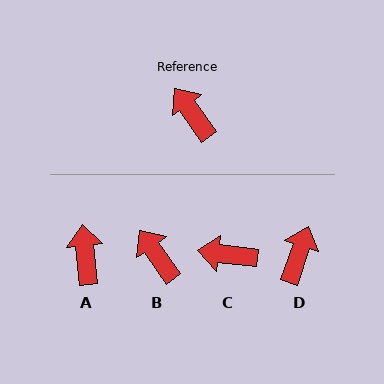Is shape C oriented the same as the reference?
No, it is off by about 48 degrees.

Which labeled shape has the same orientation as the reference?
B.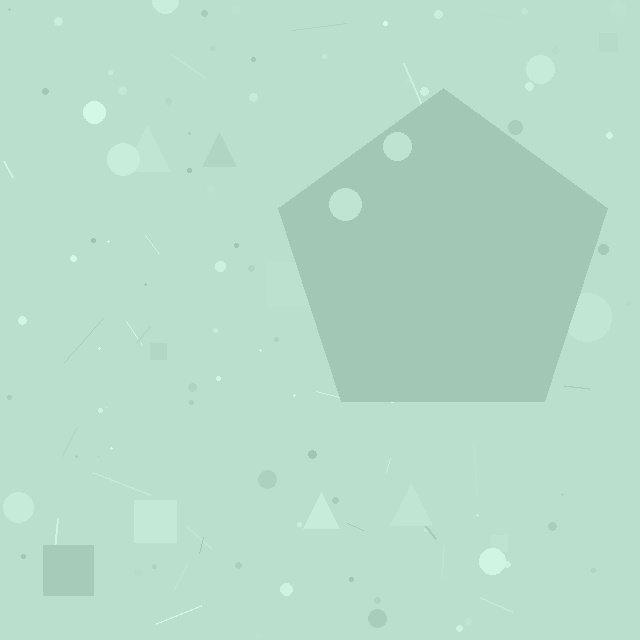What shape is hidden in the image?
A pentagon is hidden in the image.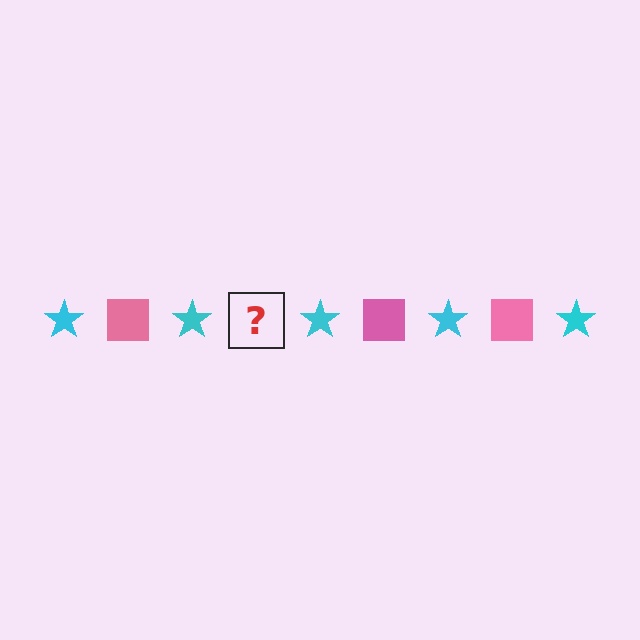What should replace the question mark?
The question mark should be replaced with a pink square.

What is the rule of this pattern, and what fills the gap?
The rule is that the pattern alternates between cyan star and pink square. The gap should be filled with a pink square.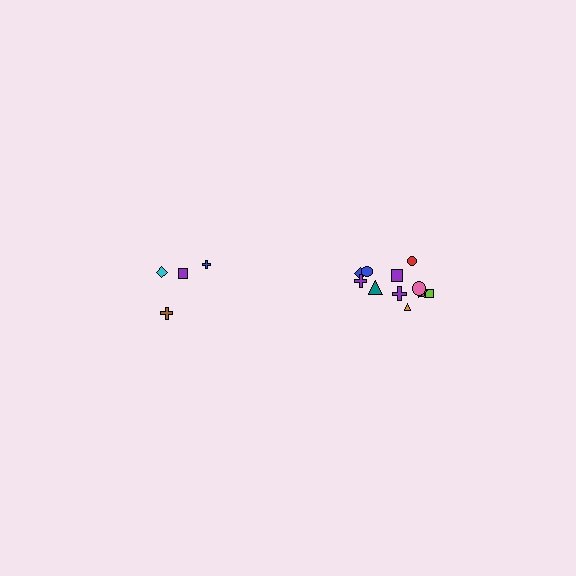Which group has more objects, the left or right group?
The right group.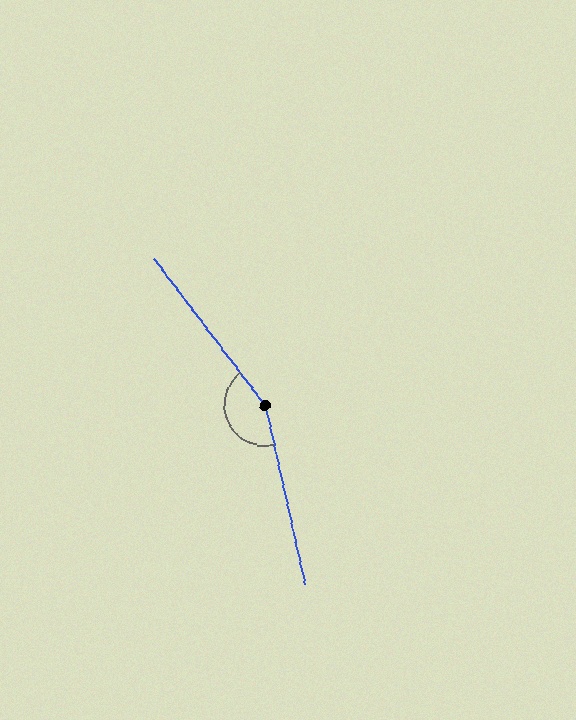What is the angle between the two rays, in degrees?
Approximately 156 degrees.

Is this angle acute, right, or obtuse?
It is obtuse.